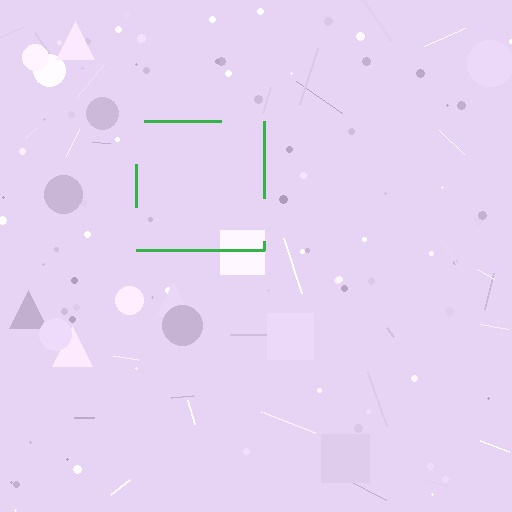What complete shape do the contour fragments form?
The contour fragments form a square.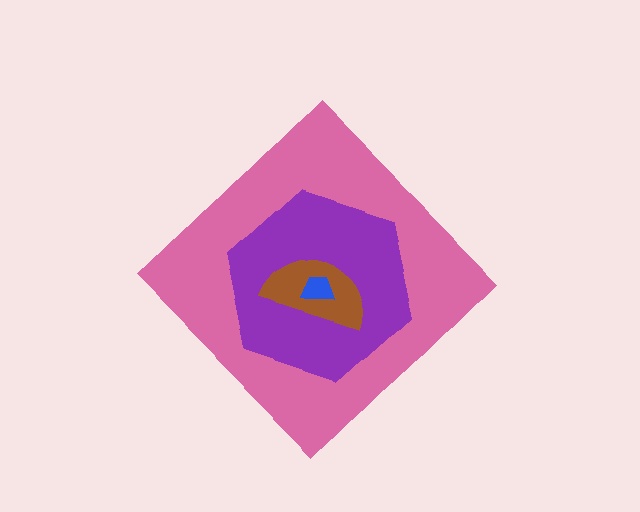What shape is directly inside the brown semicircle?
The blue trapezoid.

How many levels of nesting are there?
4.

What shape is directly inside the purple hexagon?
The brown semicircle.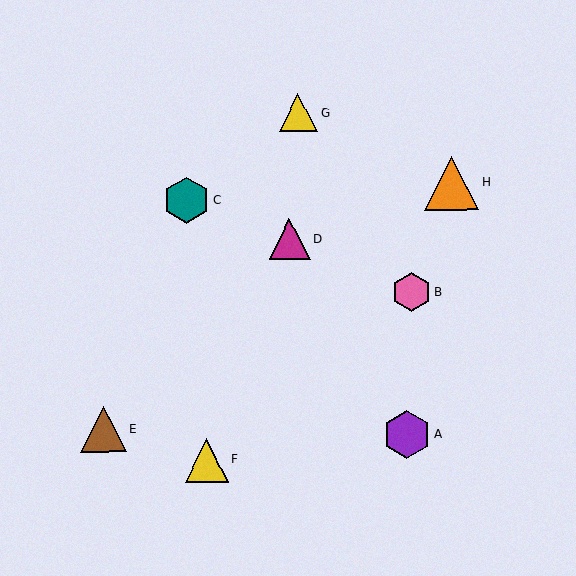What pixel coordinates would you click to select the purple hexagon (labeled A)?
Click at (407, 434) to select the purple hexagon A.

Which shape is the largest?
The orange triangle (labeled H) is the largest.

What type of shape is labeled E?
Shape E is a brown triangle.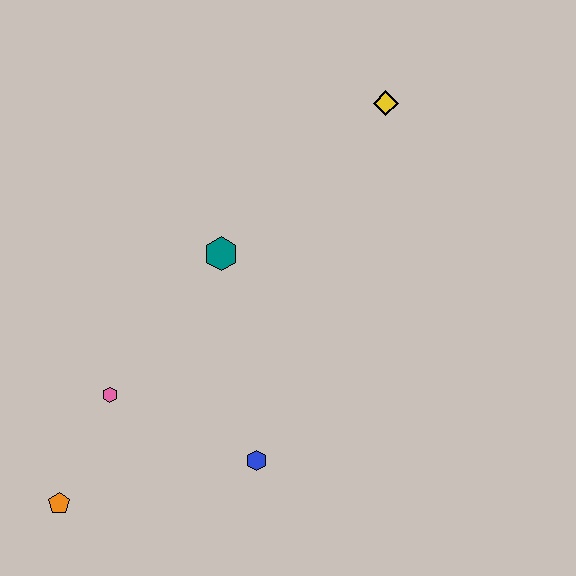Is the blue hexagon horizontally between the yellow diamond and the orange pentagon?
Yes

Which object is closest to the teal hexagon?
The pink hexagon is closest to the teal hexagon.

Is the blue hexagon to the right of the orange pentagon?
Yes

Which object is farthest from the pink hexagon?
The yellow diamond is farthest from the pink hexagon.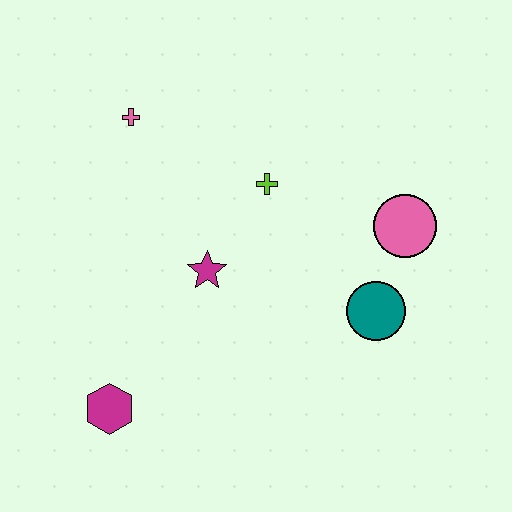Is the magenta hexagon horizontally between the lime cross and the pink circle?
No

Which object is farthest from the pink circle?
The magenta hexagon is farthest from the pink circle.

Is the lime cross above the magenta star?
Yes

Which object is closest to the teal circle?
The pink circle is closest to the teal circle.